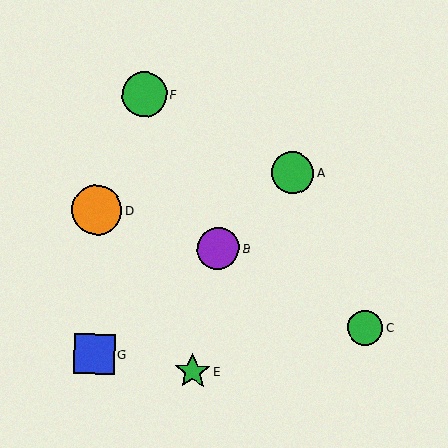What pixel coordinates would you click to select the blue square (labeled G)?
Click at (94, 354) to select the blue square G.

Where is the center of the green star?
The center of the green star is at (193, 372).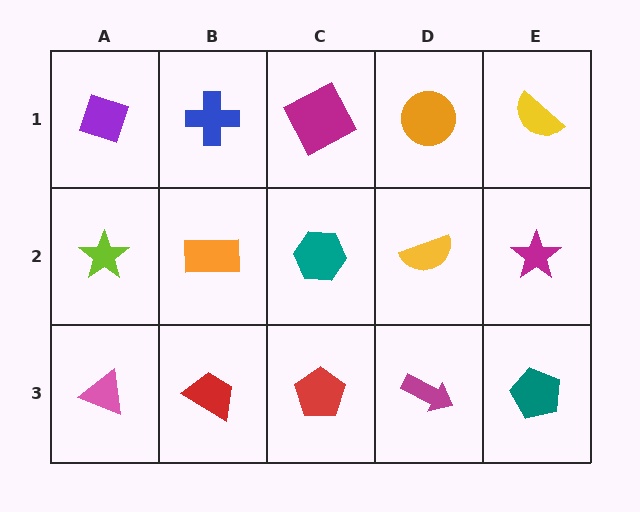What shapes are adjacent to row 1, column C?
A teal hexagon (row 2, column C), a blue cross (row 1, column B), an orange circle (row 1, column D).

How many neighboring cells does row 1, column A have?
2.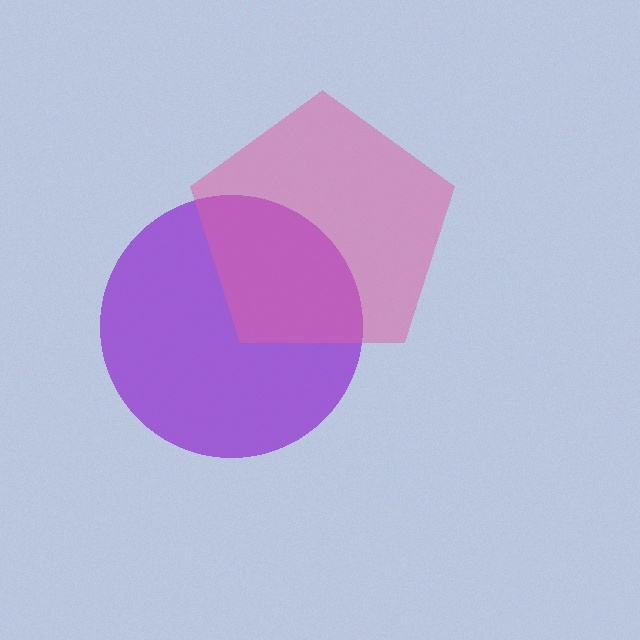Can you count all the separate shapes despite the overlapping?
Yes, there are 2 separate shapes.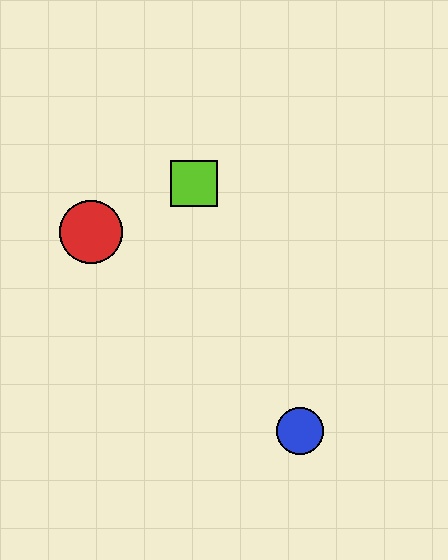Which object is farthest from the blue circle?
The red circle is farthest from the blue circle.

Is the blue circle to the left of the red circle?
No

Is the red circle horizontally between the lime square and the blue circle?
No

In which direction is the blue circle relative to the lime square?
The blue circle is below the lime square.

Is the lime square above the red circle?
Yes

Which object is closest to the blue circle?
The lime square is closest to the blue circle.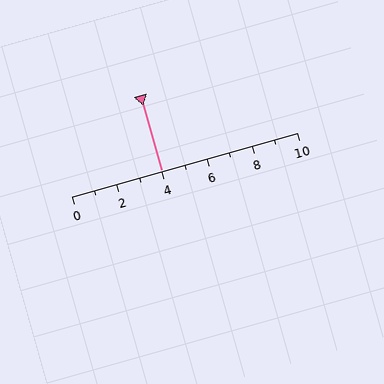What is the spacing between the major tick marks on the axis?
The major ticks are spaced 2 apart.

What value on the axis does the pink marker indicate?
The marker indicates approximately 4.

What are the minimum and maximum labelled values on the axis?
The axis runs from 0 to 10.